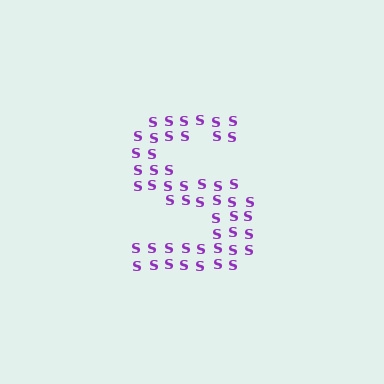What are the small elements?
The small elements are letter S's.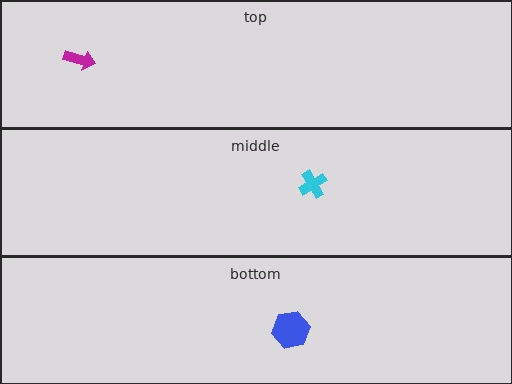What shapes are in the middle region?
The cyan cross.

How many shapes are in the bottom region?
1.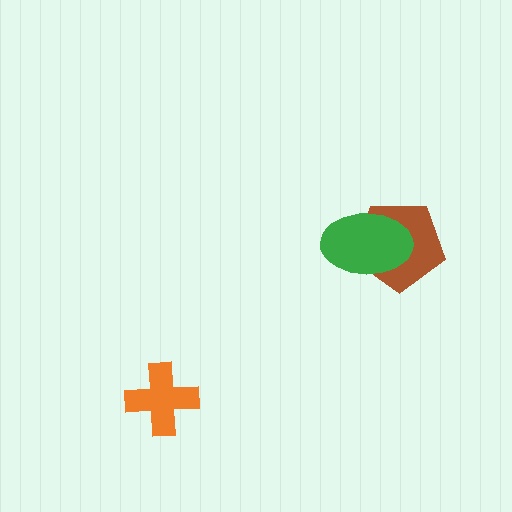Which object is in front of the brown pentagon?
The green ellipse is in front of the brown pentagon.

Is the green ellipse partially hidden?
No, no other shape covers it.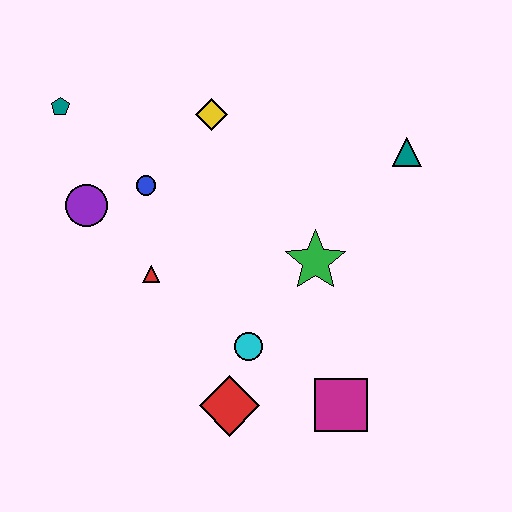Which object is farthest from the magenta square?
The teal pentagon is farthest from the magenta square.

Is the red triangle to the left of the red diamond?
Yes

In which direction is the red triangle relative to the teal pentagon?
The red triangle is below the teal pentagon.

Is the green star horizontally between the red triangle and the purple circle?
No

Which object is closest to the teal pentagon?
The purple circle is closest to the teal pentagon.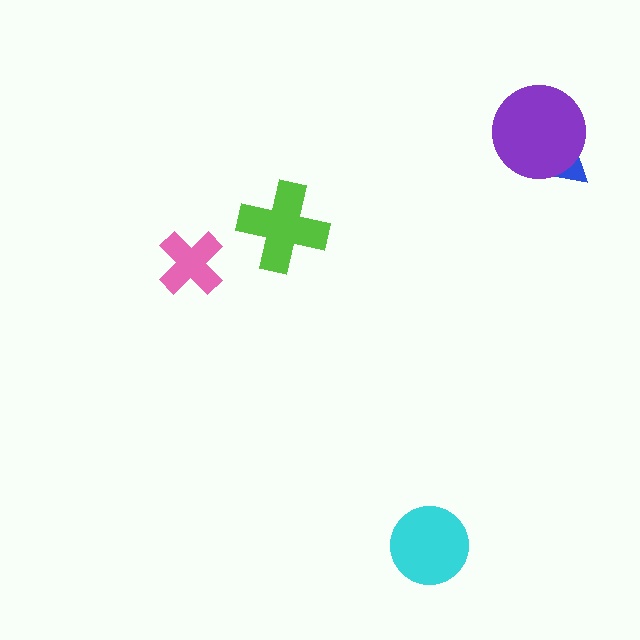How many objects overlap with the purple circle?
1 object overlaps with the purple circle.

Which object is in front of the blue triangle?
The purple circle is in front of the blue triangle.